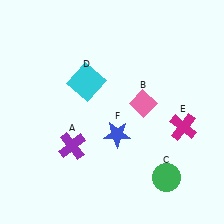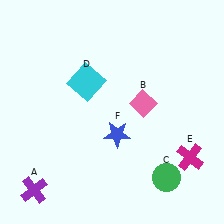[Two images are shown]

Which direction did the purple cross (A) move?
The purple cross (A) moved down.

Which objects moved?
The objects that moved are: the purple cross (A), the magenta cross (E).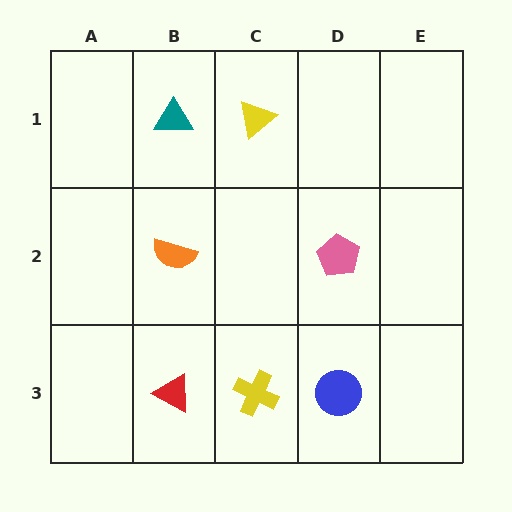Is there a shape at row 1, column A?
No, that cell is empty.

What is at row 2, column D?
A pink pentagon.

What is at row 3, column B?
A red triangle.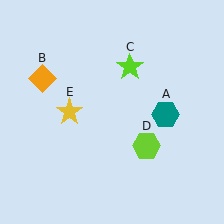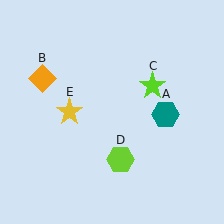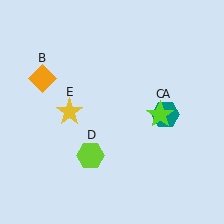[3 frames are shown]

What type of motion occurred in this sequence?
The lime star (object C), lime hexagon (object D) rotated clockwise around the center of the scene.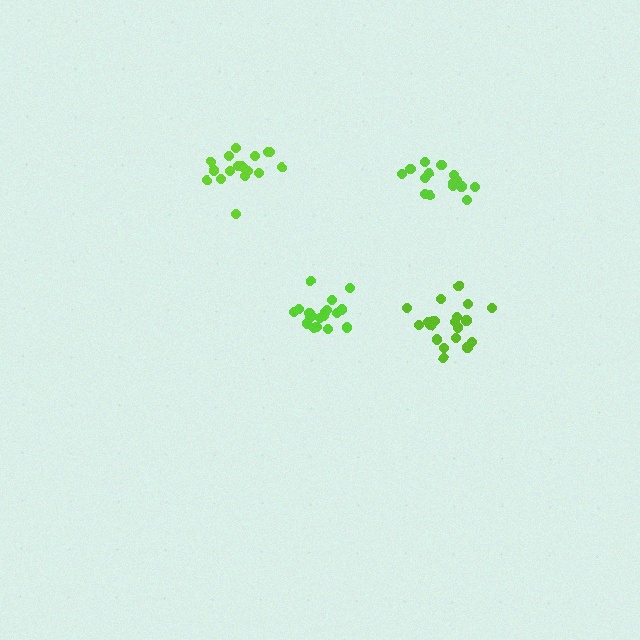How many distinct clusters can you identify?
There are 4 distinct clusters.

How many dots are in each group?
Group 1: 19 dots, Group 2: 19 dots, Group 3: 18 dots, Group 4: 15 dots (71 total).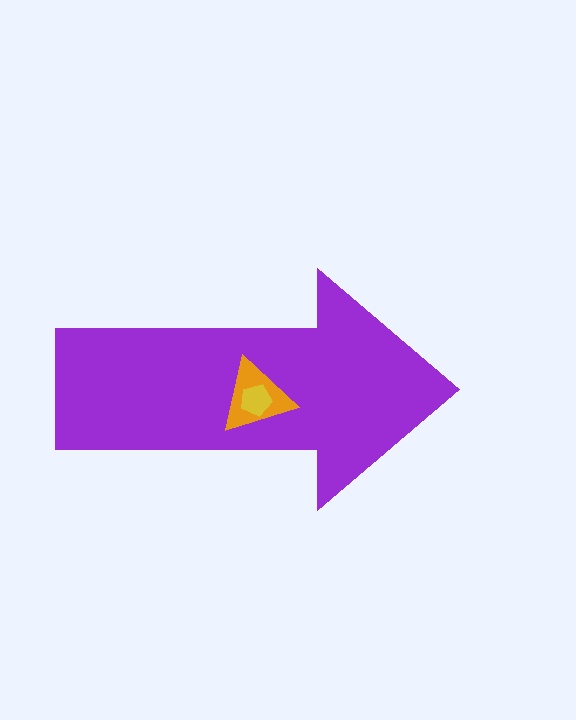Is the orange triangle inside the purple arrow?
Yes.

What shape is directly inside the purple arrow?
The orange triangle.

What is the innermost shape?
The yellow pentagon.